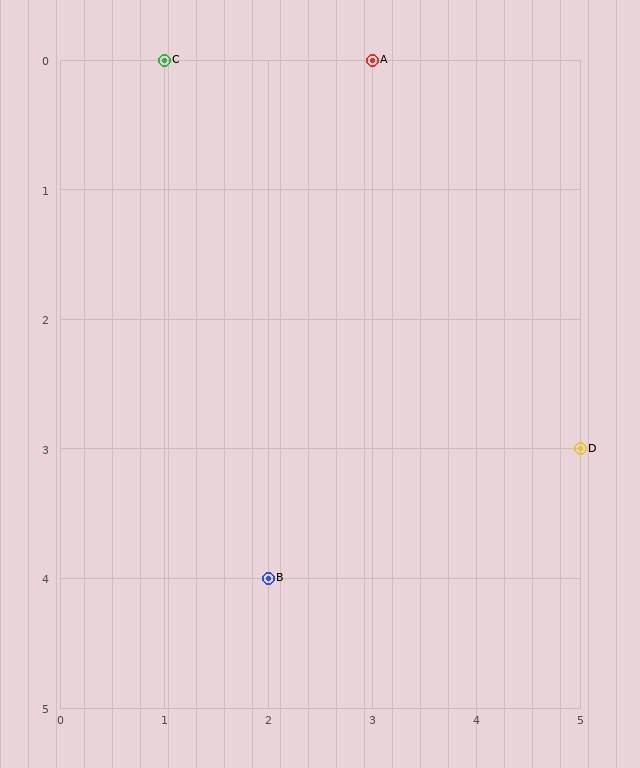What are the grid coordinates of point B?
Point B is at grid coordinates (2, 4).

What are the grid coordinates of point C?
Point C is at grid coordinates (1, 0).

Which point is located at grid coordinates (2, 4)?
Point B is at (2, 4).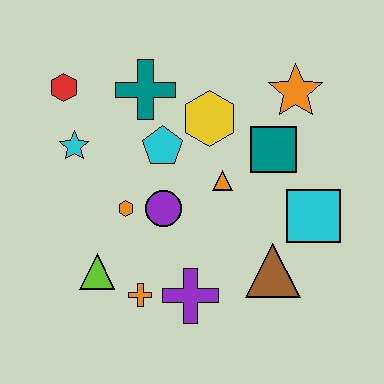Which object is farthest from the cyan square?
The red hexagon is farthest from the cyan square.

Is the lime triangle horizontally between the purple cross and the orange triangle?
No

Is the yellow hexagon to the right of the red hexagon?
Yes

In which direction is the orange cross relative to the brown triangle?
The orange cross is to the left of the brown triangle.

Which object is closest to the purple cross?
The orange cross is closest to the purple cross.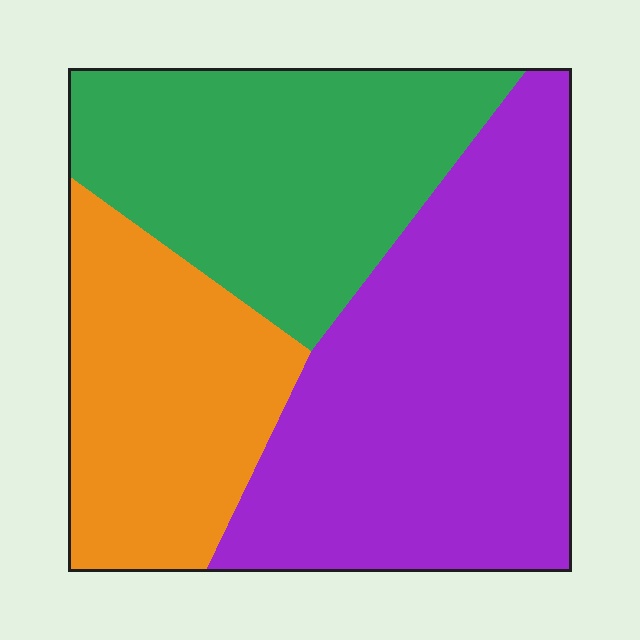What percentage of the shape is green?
Green covers around 30% of the shape.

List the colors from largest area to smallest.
From largest to smallest: purple, green, orange.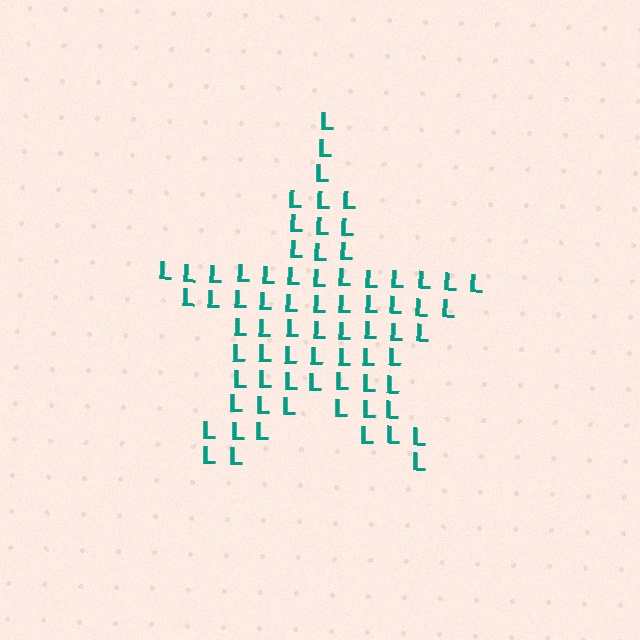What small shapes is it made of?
It is made of small letter L's.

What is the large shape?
The large shape is a star.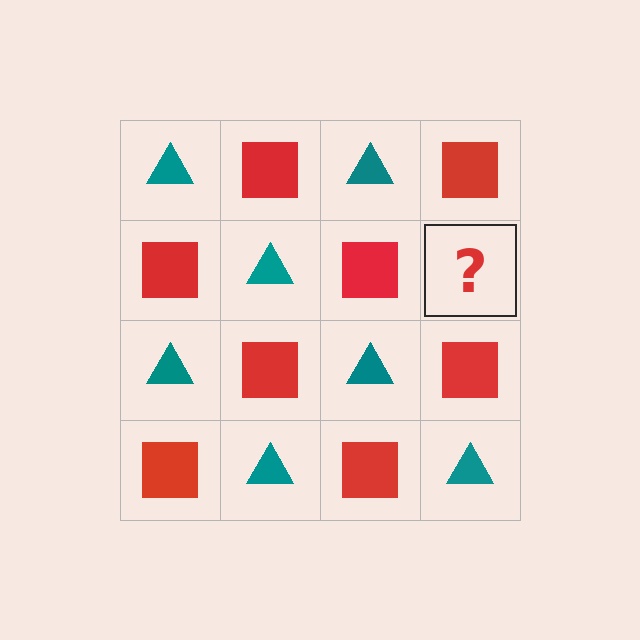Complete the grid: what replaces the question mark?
The question mark should be replaced with a teal triangle.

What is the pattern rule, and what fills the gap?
The rule is that it alternates teal triangle and red square in a checkerboard pattern. The gap should be filled with a teal triangle.